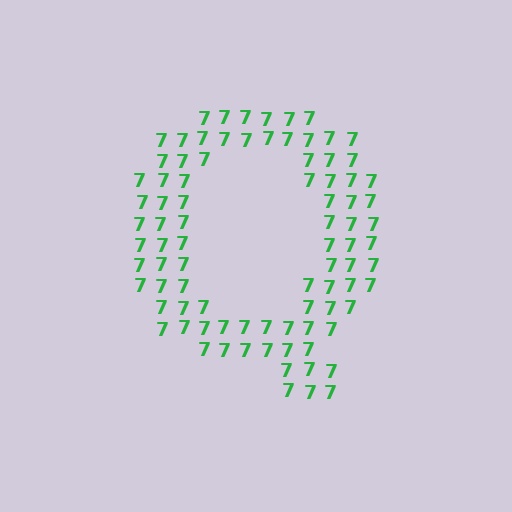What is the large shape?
The large shape is the letter Q.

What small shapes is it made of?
It is made of small digit 7's.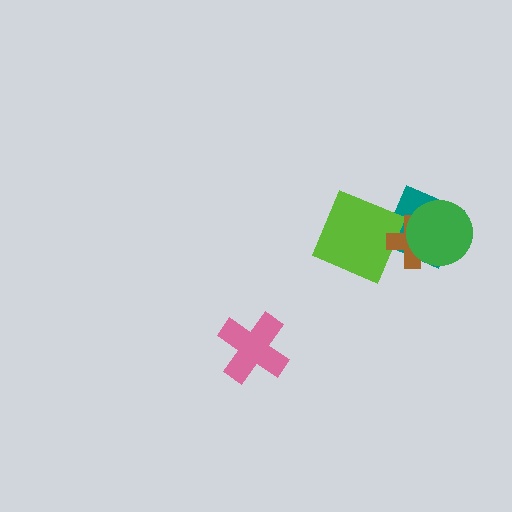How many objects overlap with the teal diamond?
3 objects overlap with the teal diamond.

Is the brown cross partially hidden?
Yes, it is partially covered by another shape.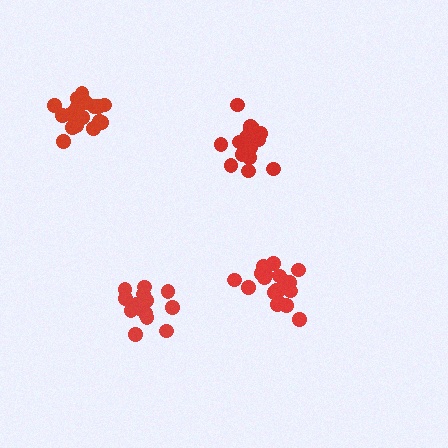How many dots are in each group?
Group 1: 18 dots, Group 2: 19 dots, Group 3: 15 dots, Group 4: 19 dots (71 total).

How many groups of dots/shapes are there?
There are 4 groups.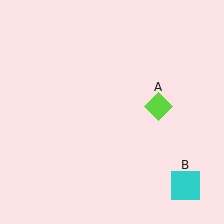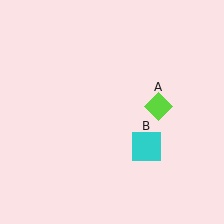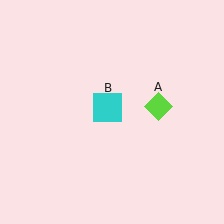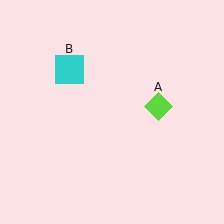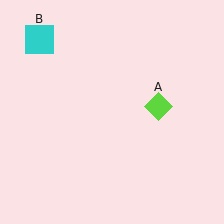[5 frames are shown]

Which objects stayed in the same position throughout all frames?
Lime diamond (object A) remained stationary.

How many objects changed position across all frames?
1 object changed position: cyan square (object B).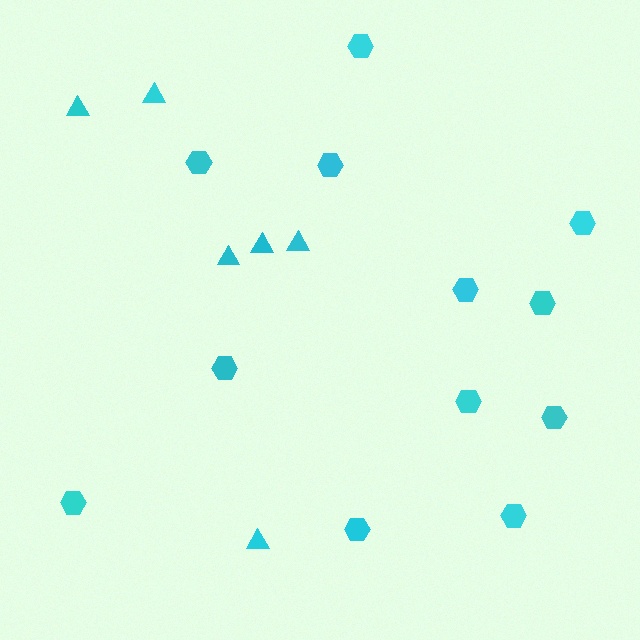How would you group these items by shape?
There are 2 groups: one group of hexagons (12) and one group of triangles (6).